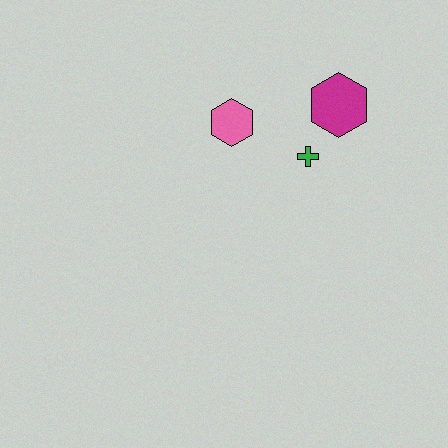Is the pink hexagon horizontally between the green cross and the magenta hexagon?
No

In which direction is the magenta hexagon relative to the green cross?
The magenta hexagon is above the green cross.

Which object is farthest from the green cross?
The pink hexagon is farthest from the green cross.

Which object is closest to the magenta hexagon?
The green cross is closest to the magenta hexagon.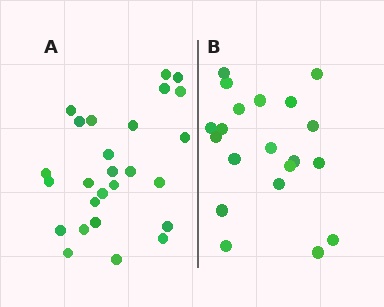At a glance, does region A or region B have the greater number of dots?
Region A (the left region) has more dots.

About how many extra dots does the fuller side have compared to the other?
Region A has about 6 more dots than region B.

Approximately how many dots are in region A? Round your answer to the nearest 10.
About 30 dots. (The exact count is 26, which rounds to 30.)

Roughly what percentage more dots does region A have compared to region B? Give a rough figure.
About 30% more.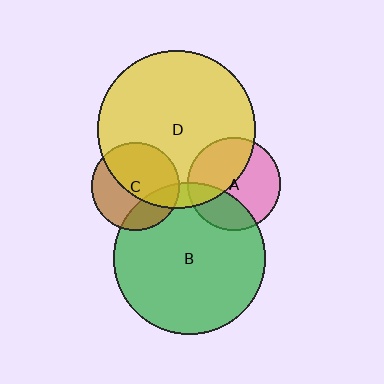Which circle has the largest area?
Circle D (yellow).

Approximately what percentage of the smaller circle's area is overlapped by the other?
Approximately 45%.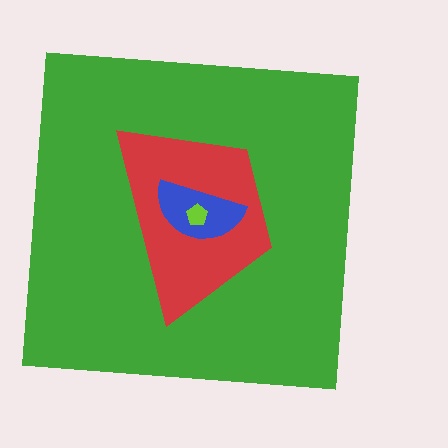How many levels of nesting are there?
4.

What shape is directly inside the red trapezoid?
The blue semicircle.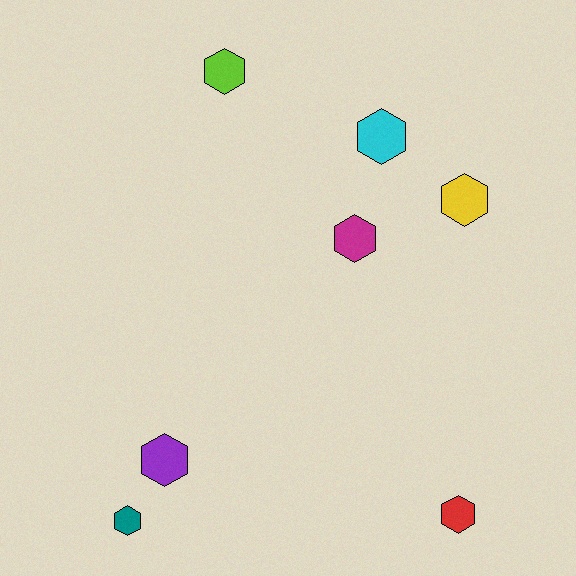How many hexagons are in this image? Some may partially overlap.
There are 7 hexagons.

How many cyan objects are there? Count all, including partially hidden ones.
There is 1 cyan object.